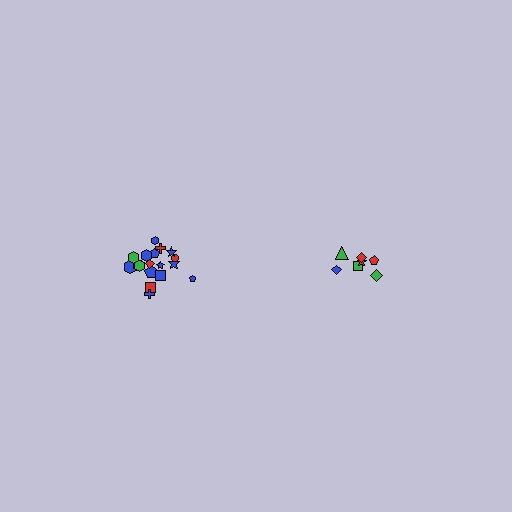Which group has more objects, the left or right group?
The left group.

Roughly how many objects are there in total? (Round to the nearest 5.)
Roughly 25 objects in total.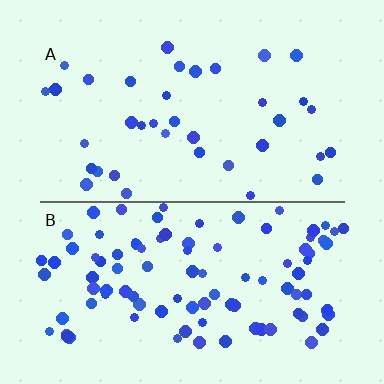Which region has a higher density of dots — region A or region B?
B (the bottom).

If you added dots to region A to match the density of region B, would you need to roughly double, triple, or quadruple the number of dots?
Approximately triple.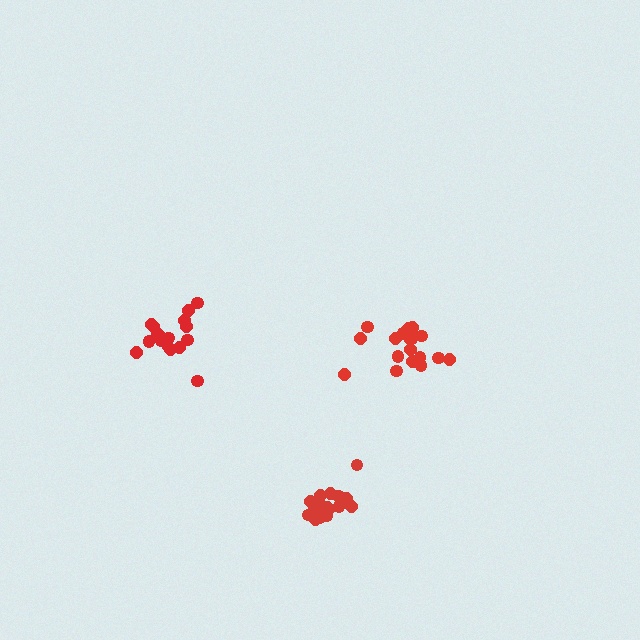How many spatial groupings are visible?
There are 3 spatial groupings.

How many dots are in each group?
Group 1: 17 dots, Group 2: 18 dots, Group 3: 20 dots (55 total).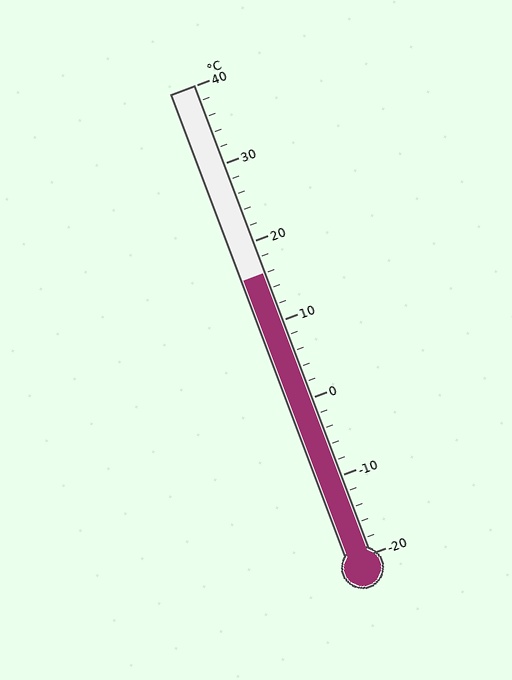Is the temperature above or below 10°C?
The temperature is above 10°C.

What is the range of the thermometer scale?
The thermometer scale ranges from -20°C to 40°C.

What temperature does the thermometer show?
The thermometer shows approximately 16°C.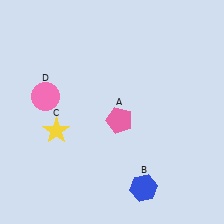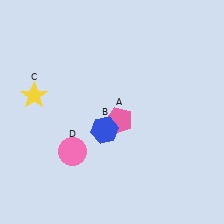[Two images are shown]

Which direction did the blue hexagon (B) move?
The blue hexagon (B) moved up.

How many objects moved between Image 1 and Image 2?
3 objects moved between the two images.